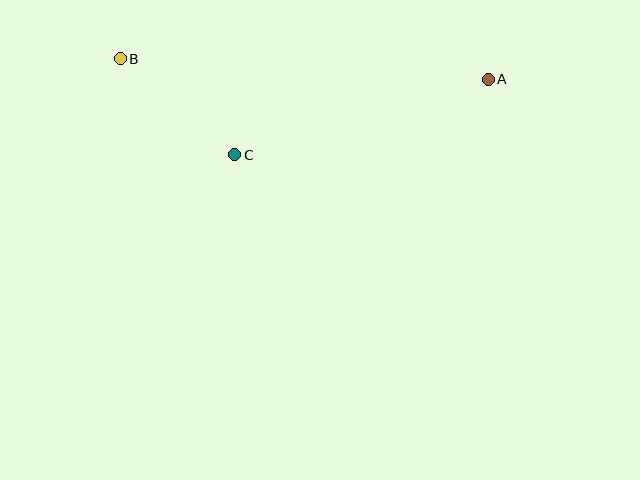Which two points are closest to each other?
Points B and C are closest to each other.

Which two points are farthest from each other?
Points A and B are farthest from each other.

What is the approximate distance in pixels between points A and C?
The distance between A and C is approximately 265 pixels.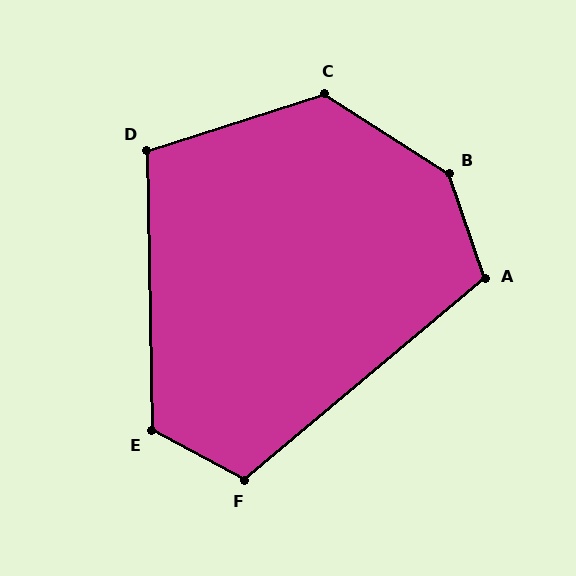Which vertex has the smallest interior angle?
D, at approximately 107 degrees.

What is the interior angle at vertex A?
Approximately 111 degrees (obtuse).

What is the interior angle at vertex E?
Approximately 119 degrees (obtuse).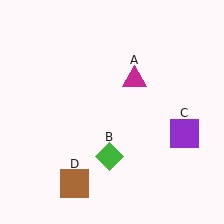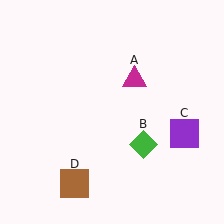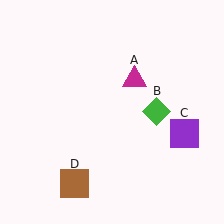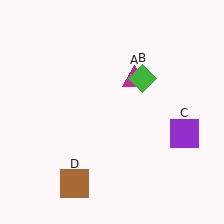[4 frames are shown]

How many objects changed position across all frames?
1 object changed position: green diamond (object B).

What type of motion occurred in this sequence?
The green diamond (object B) rotated counterclockwise around the center of the scene.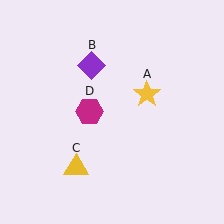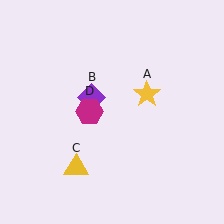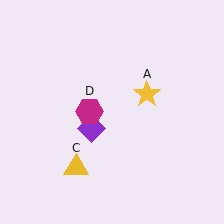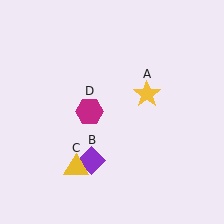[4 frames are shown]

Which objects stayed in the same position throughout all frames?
Yellow star (object A) and yellow triangle (object C) and magenta hexagon (object D) remained stationary.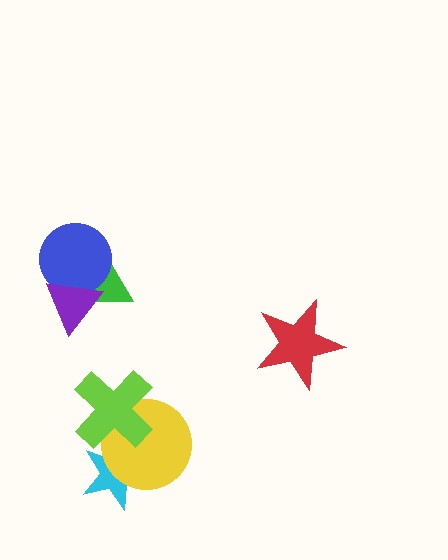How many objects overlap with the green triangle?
2 objects overlap with the green triangle.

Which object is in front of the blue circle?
The purple triangle is in front of the blue circle.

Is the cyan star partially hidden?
Yes, it is partially covered by another shape.